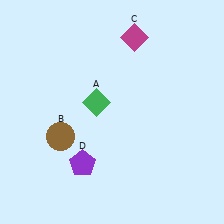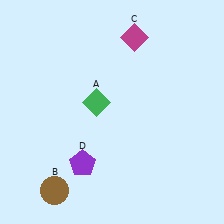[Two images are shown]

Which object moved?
The brown circle (B) moved down.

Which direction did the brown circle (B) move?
The brown circle (B) moved down.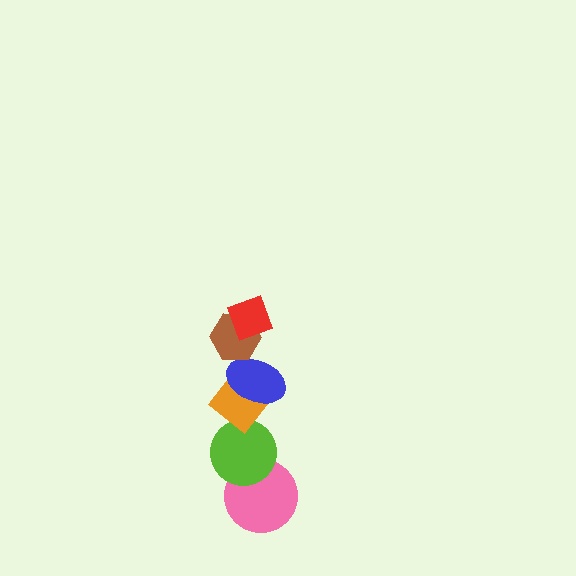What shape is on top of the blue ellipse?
The brown hexagon is on top of the blue ellipse.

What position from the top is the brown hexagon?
The brown hexagon is 2nd from the top.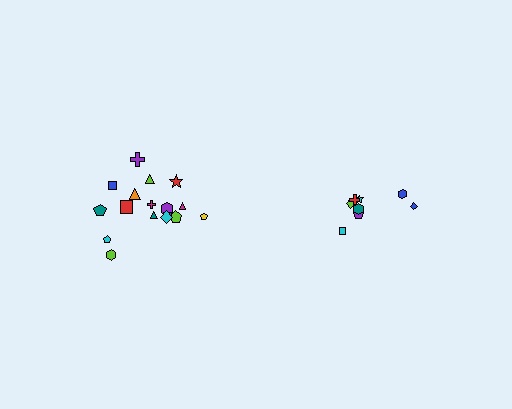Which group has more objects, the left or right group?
The left group.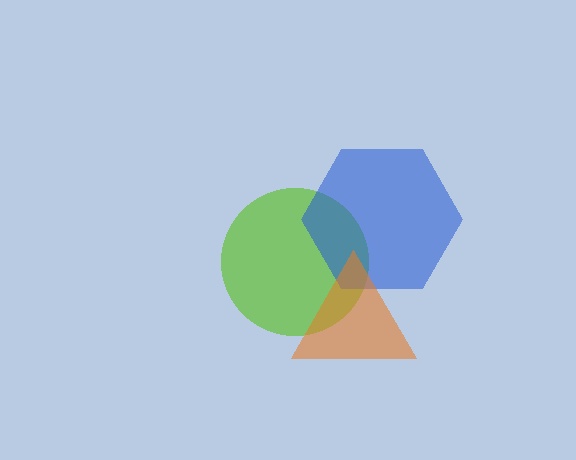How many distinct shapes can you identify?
There are 3 distinct shapes: a lime circle, a blue hexagon, an orange triangle.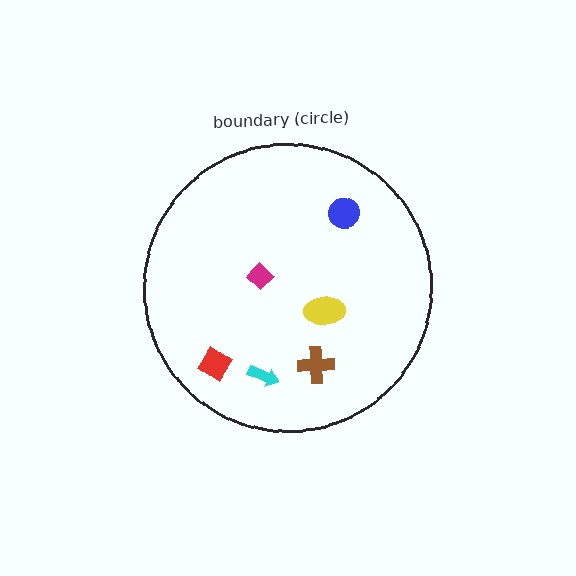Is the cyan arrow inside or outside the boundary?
Inside.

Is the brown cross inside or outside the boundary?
Inside.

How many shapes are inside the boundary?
6 inside, 0 outside.